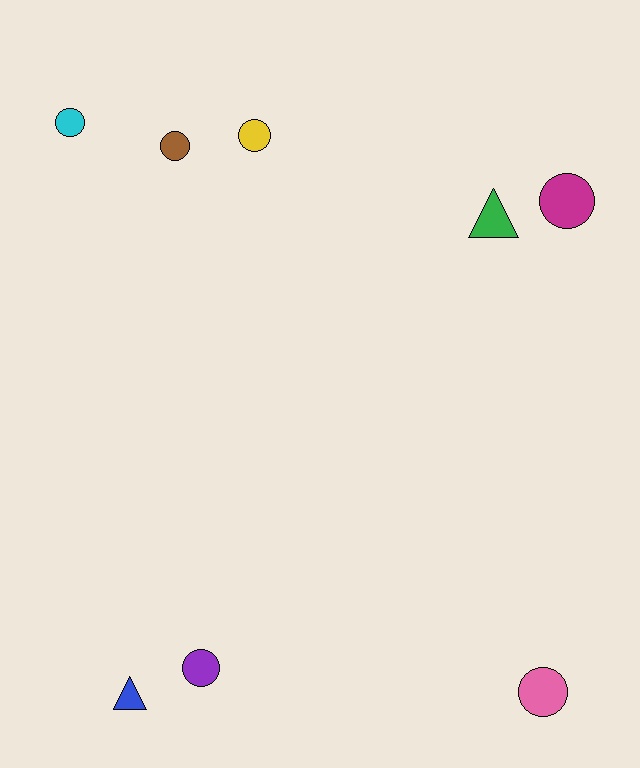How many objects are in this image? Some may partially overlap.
There are 8 objects.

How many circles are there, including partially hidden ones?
There are 6 circles.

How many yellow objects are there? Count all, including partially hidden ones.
There is 1 yellow object.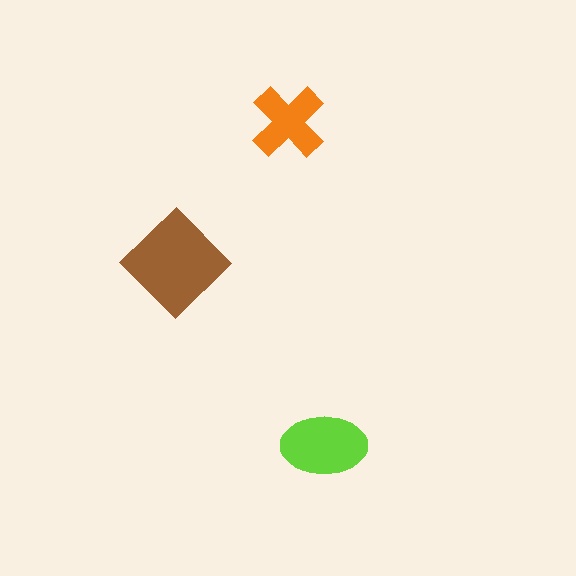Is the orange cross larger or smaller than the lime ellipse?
Smaller.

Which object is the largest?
The brown diamond.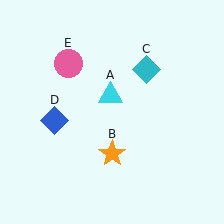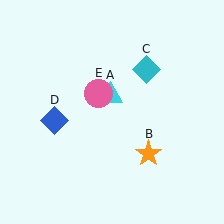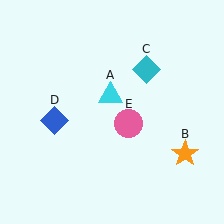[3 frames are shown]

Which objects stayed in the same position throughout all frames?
Cyan triangle (object A) and cyan diamond (object C) and blue diamond (object D) remained stationary.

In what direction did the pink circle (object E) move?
The pink circle (object E) moved down and to the right.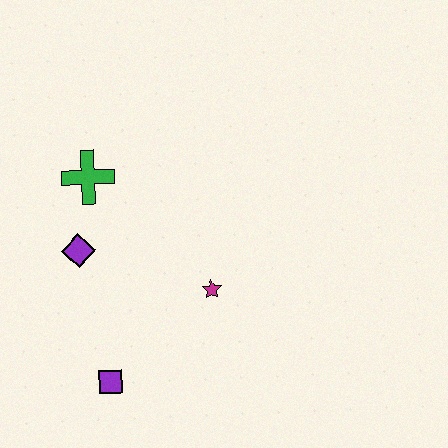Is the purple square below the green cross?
Yes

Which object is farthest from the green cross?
The purple square is farthest from the green cross.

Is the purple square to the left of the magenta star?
Yes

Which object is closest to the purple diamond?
The green cross is closest to the purple diamond.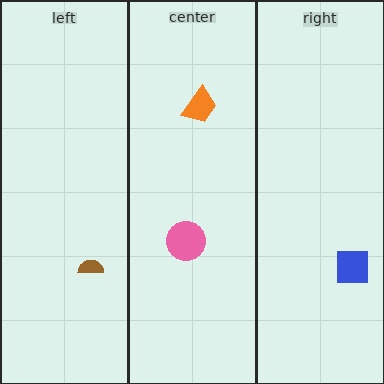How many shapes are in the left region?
1.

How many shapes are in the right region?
1.